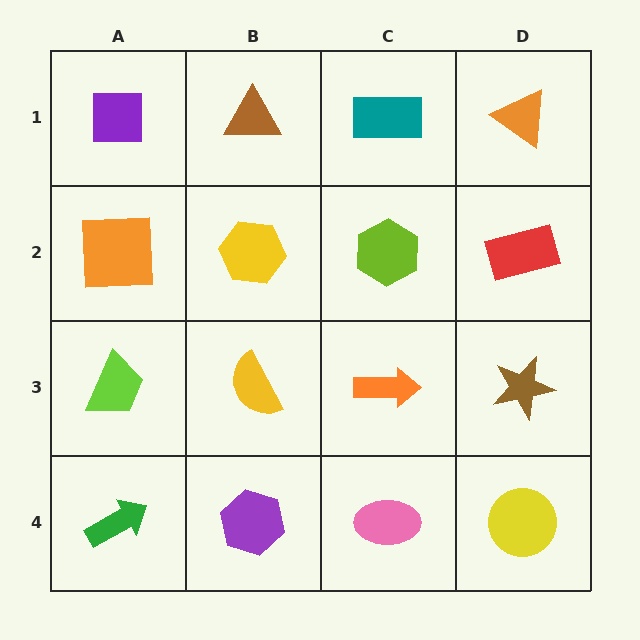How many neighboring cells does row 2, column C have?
4.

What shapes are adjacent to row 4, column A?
A lime trapezoid (row 3, column A), a purple hexagon (row 4, column B).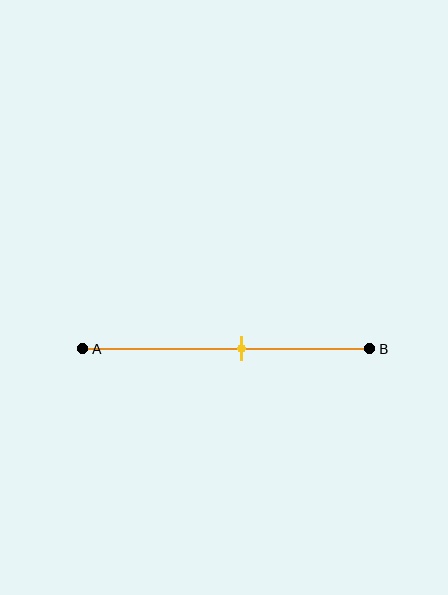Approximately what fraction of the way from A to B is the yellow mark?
The yellow mark is approximately 55% of the way from A to B.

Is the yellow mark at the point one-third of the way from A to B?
No, the mark is at about 55% from A, not at the 33% one-third point.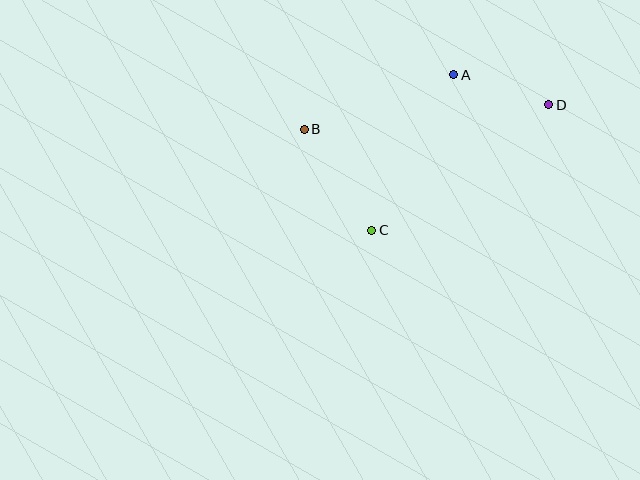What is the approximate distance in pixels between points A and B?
The distance between A and B is approximately 159 pixels.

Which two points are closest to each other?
Points A and D are closest to each other.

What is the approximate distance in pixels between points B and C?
The distance between B and C is approximately 122 pixels.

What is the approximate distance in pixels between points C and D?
The distance between C and D is approximately 217 pixels.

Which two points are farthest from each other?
Points B and D are farthest from each other.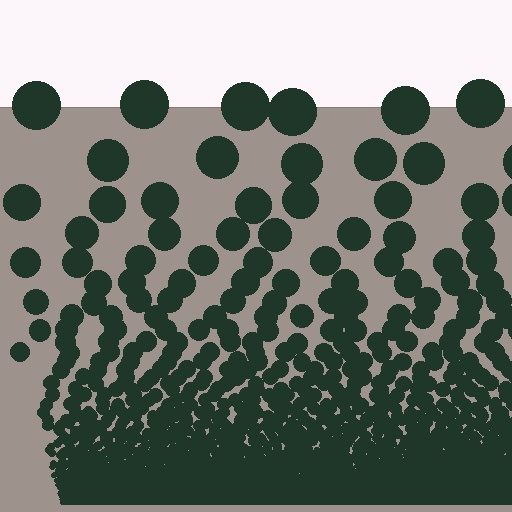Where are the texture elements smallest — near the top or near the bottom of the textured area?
Near the bottom.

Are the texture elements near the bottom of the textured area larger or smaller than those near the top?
Smaller. The gradient is inverted — elements near the bottom are smaller and denser.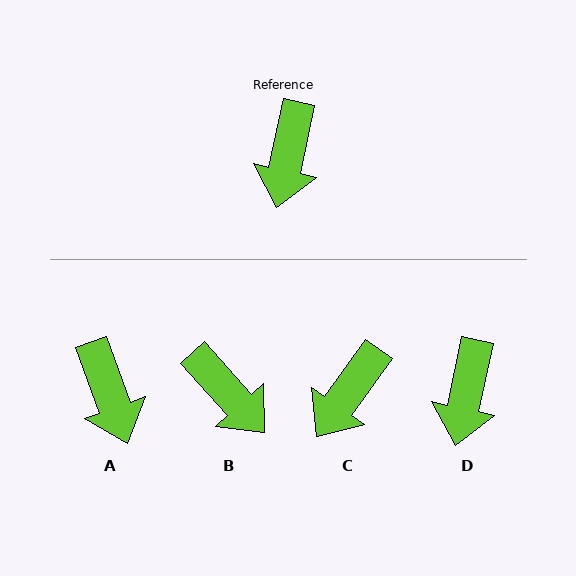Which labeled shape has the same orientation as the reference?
D.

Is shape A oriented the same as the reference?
No, it is off by about 32 degrees.